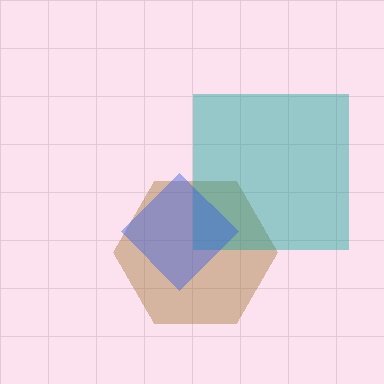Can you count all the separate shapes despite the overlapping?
Yes, there are 3 separate shapes.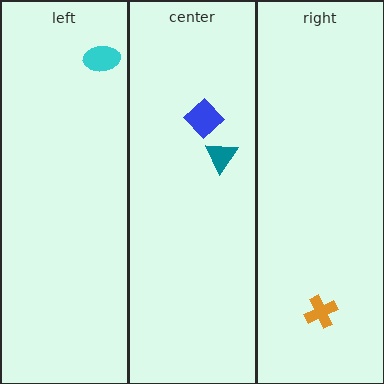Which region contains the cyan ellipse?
The left region.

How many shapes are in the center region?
2.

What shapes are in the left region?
The cyan ellipse.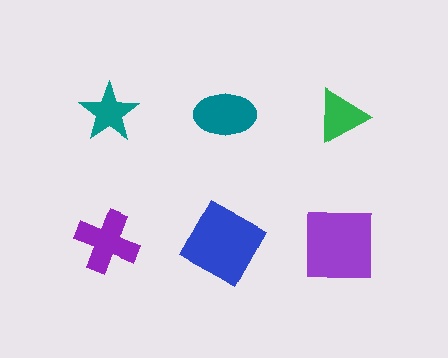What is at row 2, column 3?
A purple square.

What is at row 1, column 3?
A green triangle.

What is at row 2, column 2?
A blue square.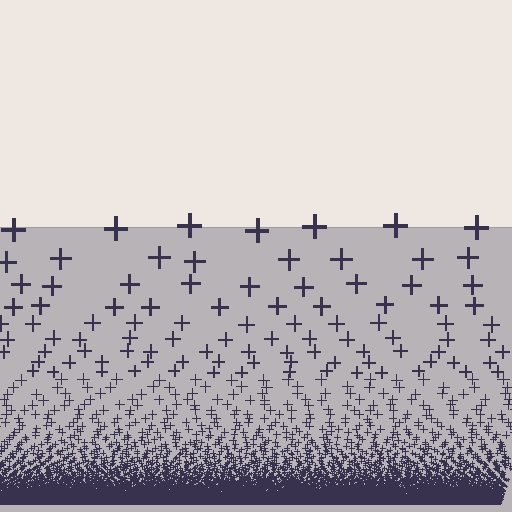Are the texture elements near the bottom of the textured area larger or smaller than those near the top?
Smaller. The gradient is inverted — elements near the bottom are smaller and denser.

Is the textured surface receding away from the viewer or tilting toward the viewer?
The surface appears to tilt toward the viewer. Texture elements get larger and sparser toward the top.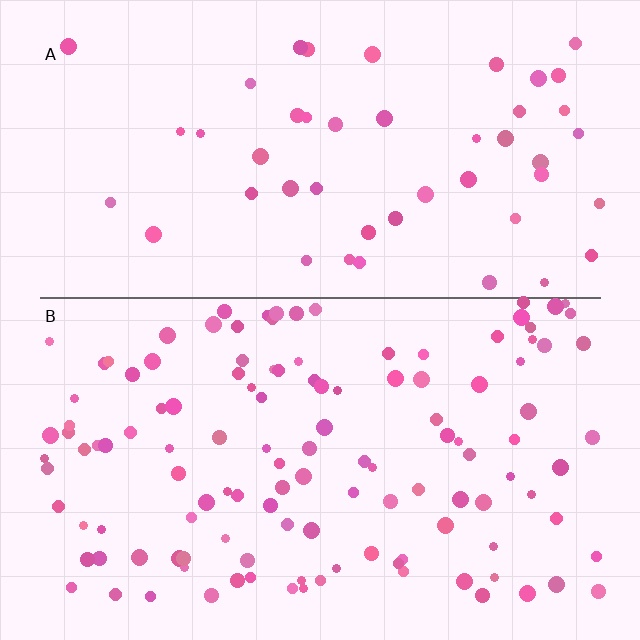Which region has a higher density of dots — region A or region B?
B (the bottom).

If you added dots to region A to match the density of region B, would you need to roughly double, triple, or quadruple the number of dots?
Approximately triple.